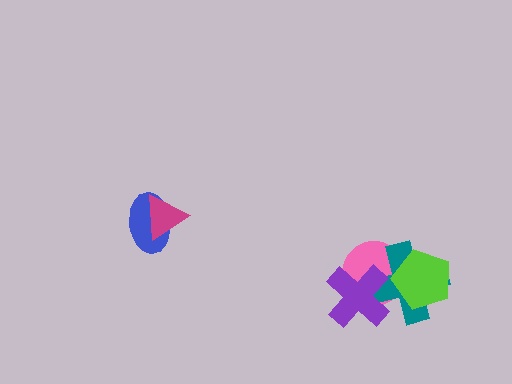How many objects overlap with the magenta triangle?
1 object overlaps with the magenta triangle.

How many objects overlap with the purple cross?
2 objects overlap with the purple cross.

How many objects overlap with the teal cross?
3 objects overlap with the teal cross.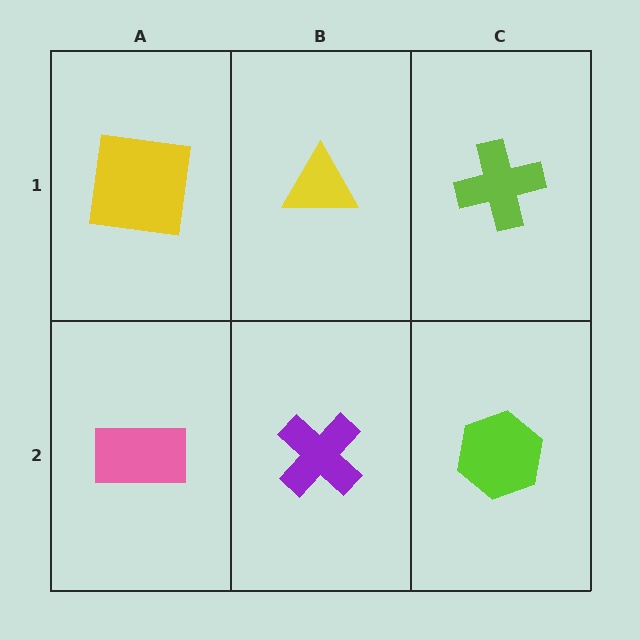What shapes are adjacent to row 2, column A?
A yellow square (row 1, column A), a purple cross (row 2, column B).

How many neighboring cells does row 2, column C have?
2.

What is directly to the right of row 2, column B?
A lime hexagon.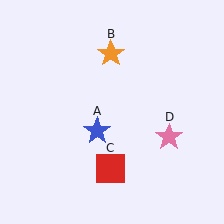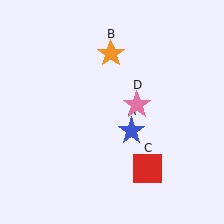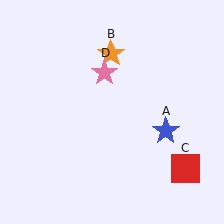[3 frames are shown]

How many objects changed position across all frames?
3 objects changed position: blue star (object A), red square (object C), pink star (object D).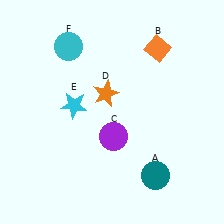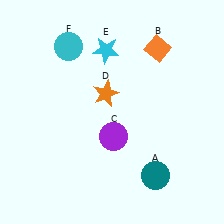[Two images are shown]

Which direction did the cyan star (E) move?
The cyan star (E) moved up.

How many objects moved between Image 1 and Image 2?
1 object moved between the two images.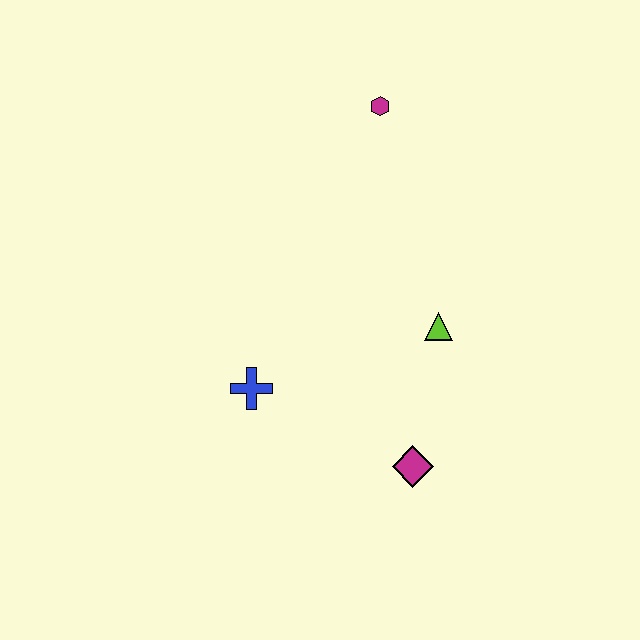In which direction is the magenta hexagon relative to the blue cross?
The magenta hexagon is above the blue cross.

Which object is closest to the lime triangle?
The magenta diamond is closest to the lime triangle.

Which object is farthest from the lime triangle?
The magenta hexagon is farthest from the lime triangle.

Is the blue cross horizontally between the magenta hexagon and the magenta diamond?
No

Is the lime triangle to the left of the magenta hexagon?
No